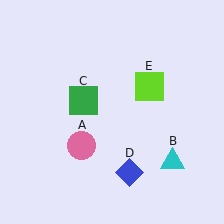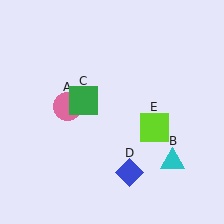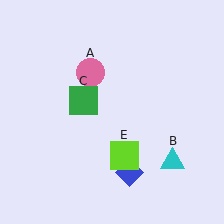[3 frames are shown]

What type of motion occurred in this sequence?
The pink circle (object A), lime square (object E) rotated clockwise around the center of the scene.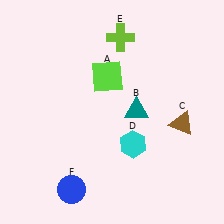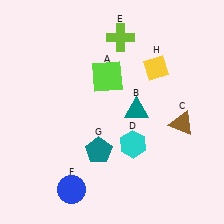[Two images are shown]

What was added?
A teal pentagon (G), a yellow diamond (H) were added in Image 2.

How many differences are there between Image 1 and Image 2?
There are 2 differences between the two images.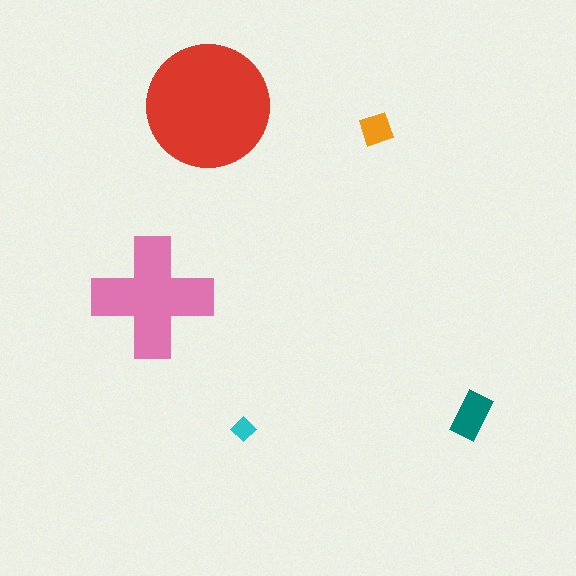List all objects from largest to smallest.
The red circle, the pink cross, the teal rectangle, the orange square, the cyan diamond.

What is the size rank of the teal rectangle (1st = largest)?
3rd.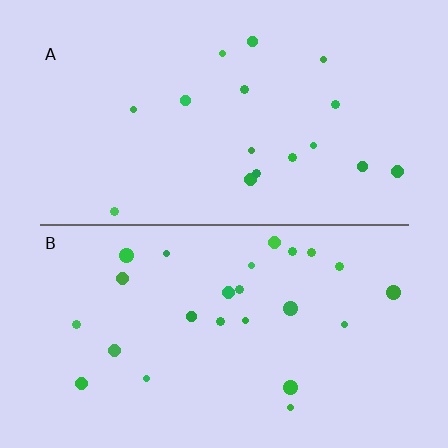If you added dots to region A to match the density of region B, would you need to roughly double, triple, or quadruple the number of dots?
Approximately double.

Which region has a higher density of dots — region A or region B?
B (the bottom).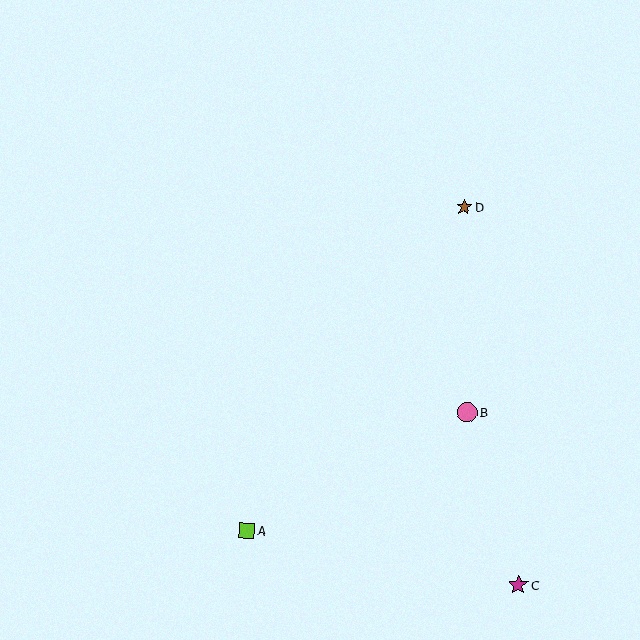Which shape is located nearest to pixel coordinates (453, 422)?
The pink circle (labeled B) at (467, 412) is nearest to that location.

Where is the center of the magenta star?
The center of the magenta star is at (518, 585).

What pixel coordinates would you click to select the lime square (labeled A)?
Click at (247, 531) to select the lime square A.